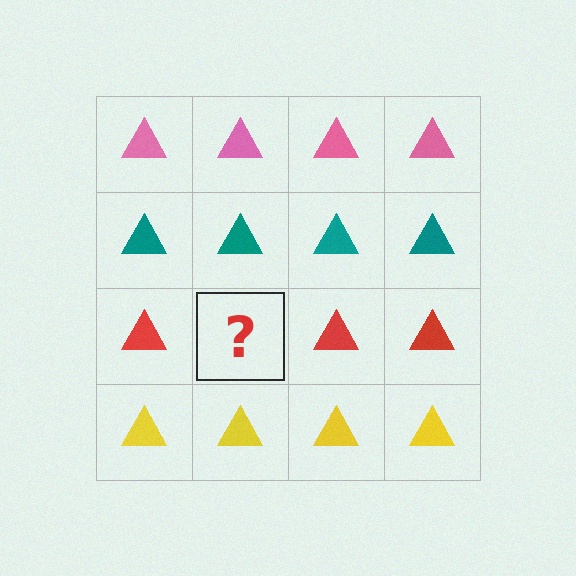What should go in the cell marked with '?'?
The missing cell should contain a red triangle.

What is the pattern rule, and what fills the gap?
The rule is that each row has a consistent color. The gap should be filled with a red triangle.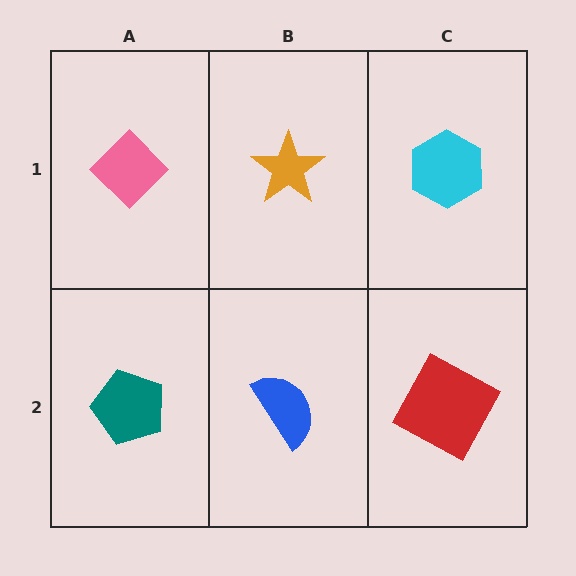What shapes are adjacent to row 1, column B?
A blue semicircle (row 2, column B), a pink diamond (row 1, column A), a cyan hexagon (row 1, column C).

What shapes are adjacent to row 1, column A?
A teal pentagon (row 2, column A), an orange star (row 1, column B).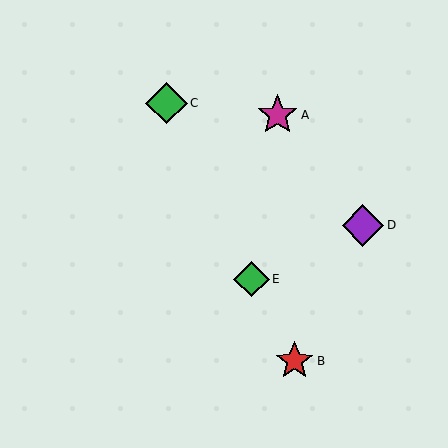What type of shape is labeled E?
Shape E is a green diamond.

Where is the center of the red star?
The center of the red star is at (295, 361).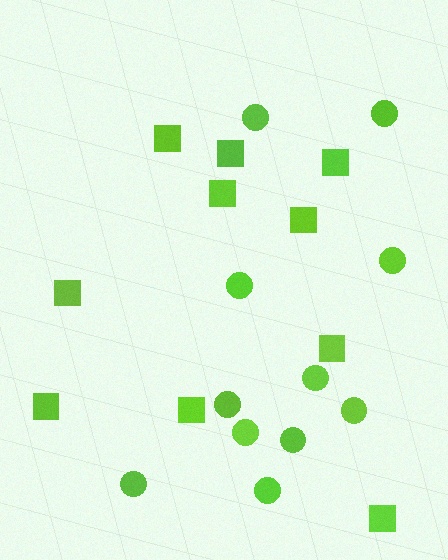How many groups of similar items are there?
There are 2 groups: one group of circles (11) and one group of squares (10).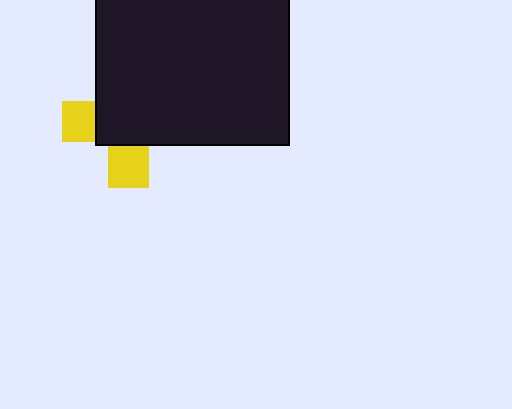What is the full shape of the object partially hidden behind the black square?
The partially hidden object is a yellow cross.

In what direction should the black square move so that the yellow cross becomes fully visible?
The black square should move toward the upper-right. That is the shortest direction to clear the overlap and leave the yellow cross fully visible.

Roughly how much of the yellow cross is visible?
A small part of it is visible (roughly 34%).